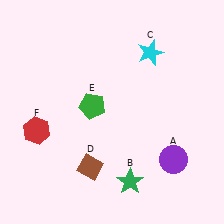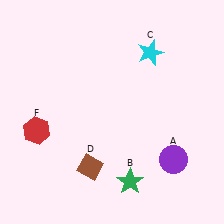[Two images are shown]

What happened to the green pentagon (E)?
The green pentagon (E) was removed in Image 2. It was in the top-left area of Image 1.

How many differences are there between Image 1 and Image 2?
There is 1 difference between the two images.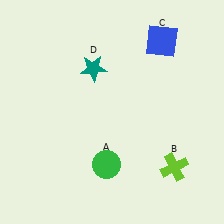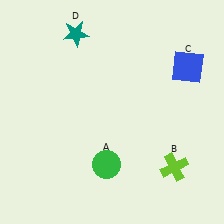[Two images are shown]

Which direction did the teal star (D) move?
The teal star (D) moved up.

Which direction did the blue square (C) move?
The blue square (C) moved right.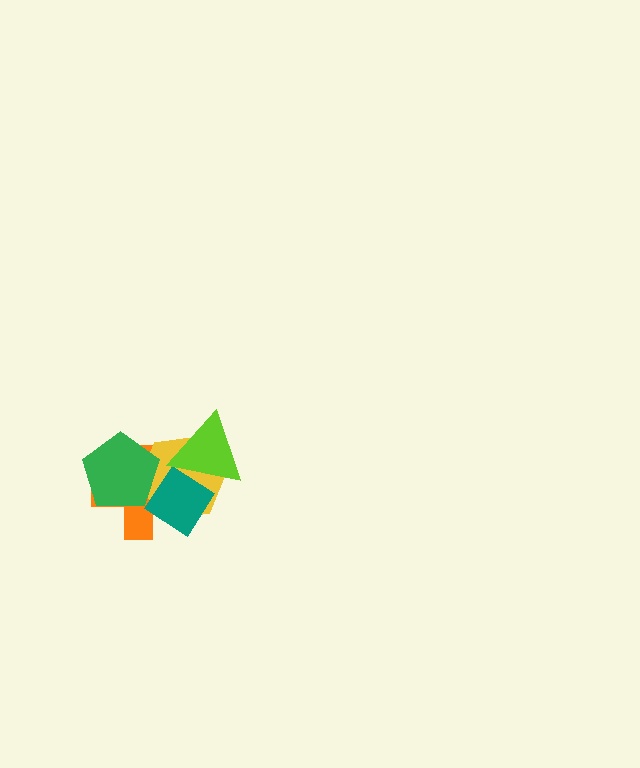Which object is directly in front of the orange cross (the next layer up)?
The yellow hexagon is directly in front of the orange cross.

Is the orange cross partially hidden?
Yes, it is partially covered by another shape.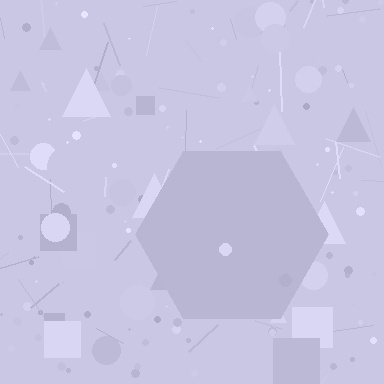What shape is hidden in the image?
A hexagon is hidden in the image.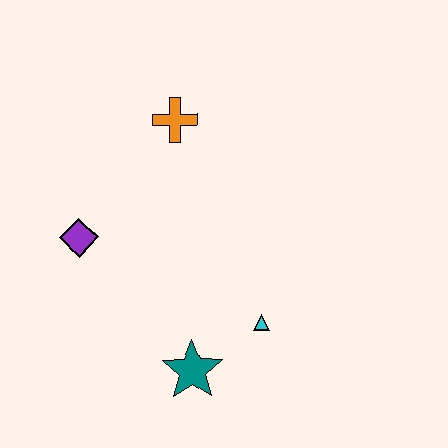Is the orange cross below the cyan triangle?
No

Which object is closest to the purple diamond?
The orange cross is closest to the purple diamond.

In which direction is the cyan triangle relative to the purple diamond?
The cyan triangle is to the right of the purple diamond.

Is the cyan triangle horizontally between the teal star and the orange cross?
No